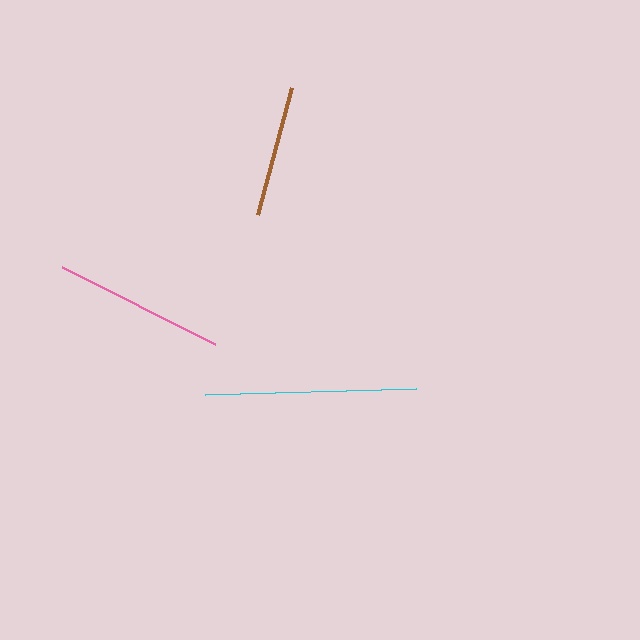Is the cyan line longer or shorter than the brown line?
The cyan line is longer than the brown line.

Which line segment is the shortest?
The brown line is the shortest at approximately 132 pixels.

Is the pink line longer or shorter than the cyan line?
The cyan line is longer than the pink line.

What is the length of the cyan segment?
The cyan segment is approximately 211 pixels long.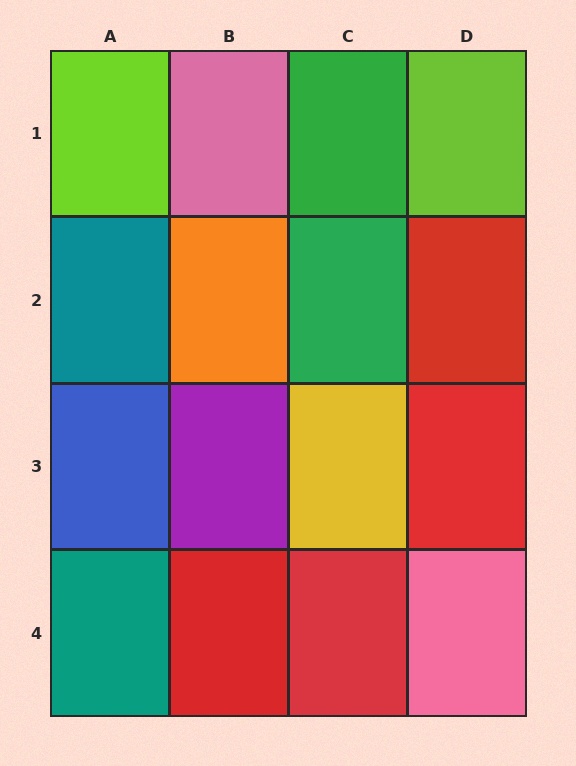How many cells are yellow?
1 cell is yellow.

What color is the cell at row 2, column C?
Green.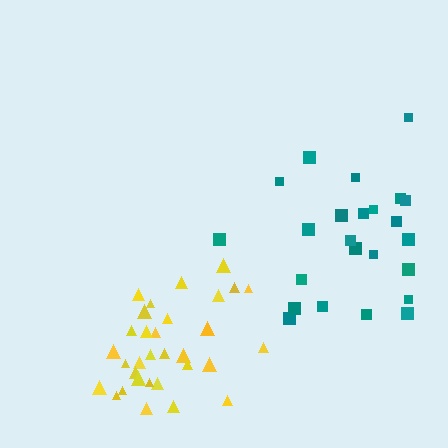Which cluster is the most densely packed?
Yellow.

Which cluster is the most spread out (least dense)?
Teal.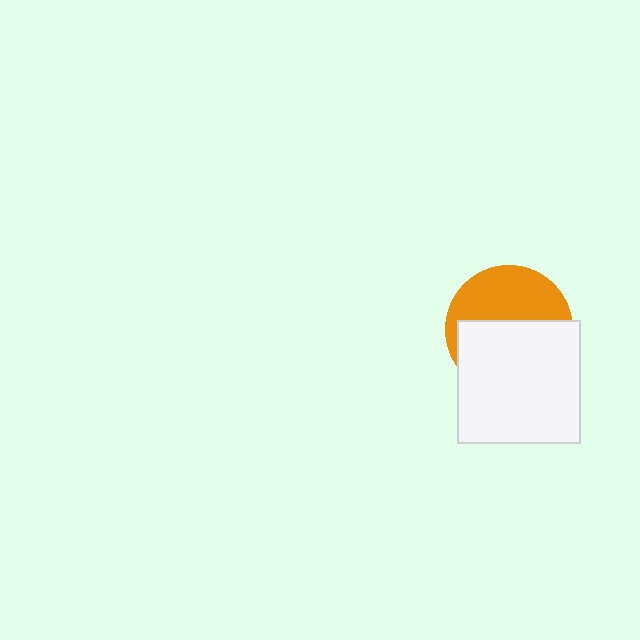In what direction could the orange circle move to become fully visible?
The orange circle could move up. That would shift it out from behind the white square entirely.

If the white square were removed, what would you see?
You would see the complete orange circle.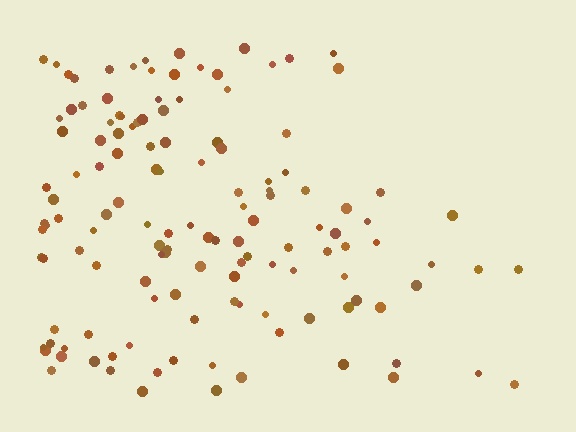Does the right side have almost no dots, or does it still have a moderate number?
Still a moderate number, just noticeably fewer than the left.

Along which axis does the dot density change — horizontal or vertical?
Horizontal.